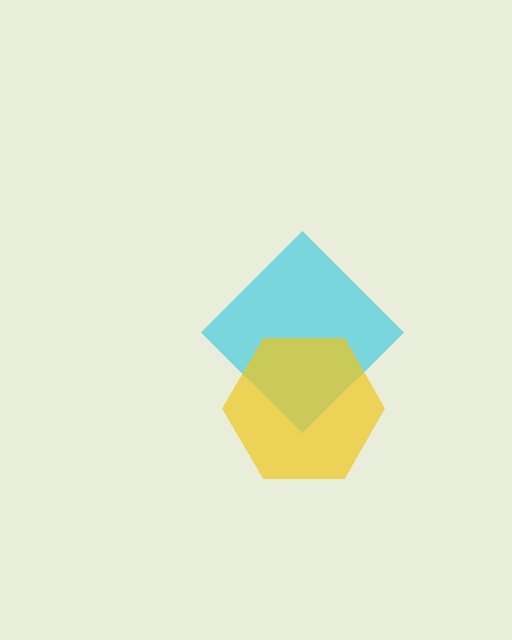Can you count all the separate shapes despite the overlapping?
Yes, there are 2 separate shapes.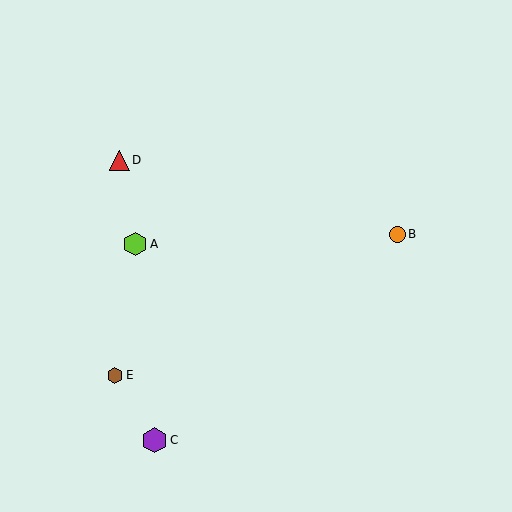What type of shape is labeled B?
Shape B is an orange circle.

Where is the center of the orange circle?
The center of the orange circle is at (397, 234).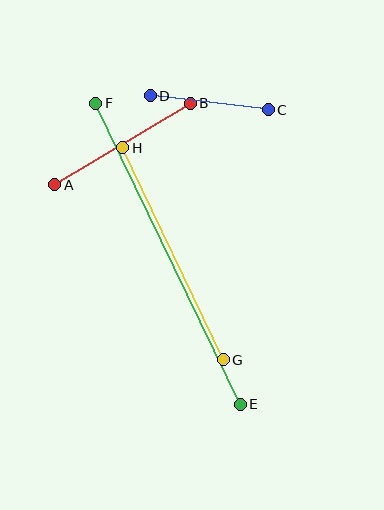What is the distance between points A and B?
The distance is approximately 158 pixels.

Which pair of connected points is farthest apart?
Points E and F are farthest apart.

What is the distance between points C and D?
The distance is approximately 119 pixels.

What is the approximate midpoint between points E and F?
The midpoint is at approximately (168, 254) pixels.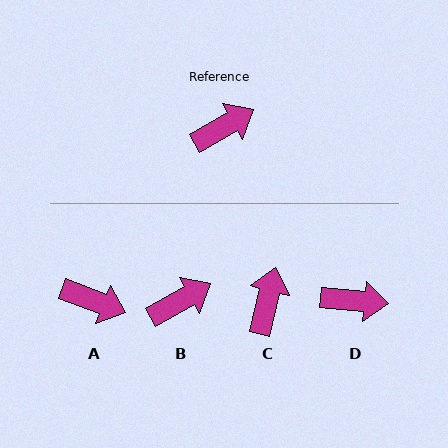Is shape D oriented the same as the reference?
No, it is off by about 35 degrees.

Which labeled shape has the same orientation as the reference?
B.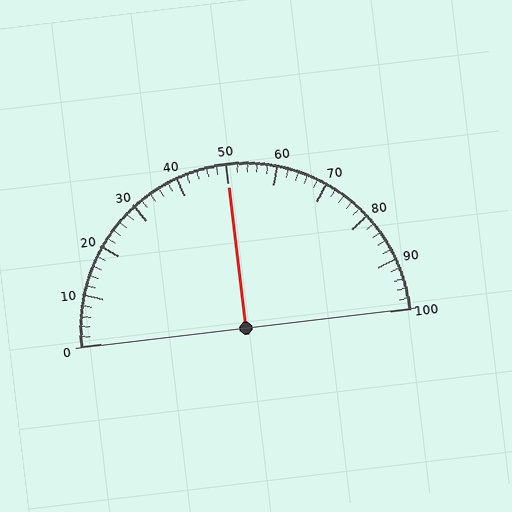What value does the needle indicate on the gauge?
The needle indicates approximately 50.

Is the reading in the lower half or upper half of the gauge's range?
The reading is in the upper half of the range (0 to 100).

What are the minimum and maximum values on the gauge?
The gauge ranges from 0 to 100.